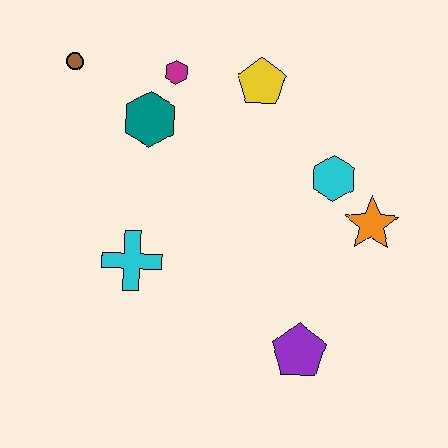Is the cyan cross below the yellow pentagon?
Yes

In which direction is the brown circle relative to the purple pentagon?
The brown circle is above the purple pentagon.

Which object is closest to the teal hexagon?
The magenta hexagon is closest to the teal hexagon.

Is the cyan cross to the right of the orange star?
No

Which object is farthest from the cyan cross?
The orange star is farthest from the cyan cross.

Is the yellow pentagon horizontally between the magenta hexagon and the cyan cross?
No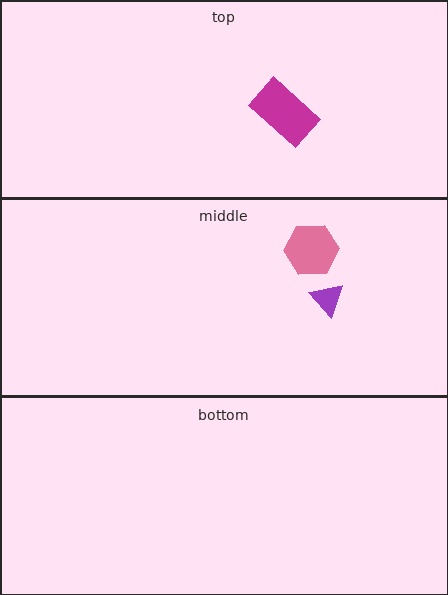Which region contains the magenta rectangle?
The top region.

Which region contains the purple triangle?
The middle region.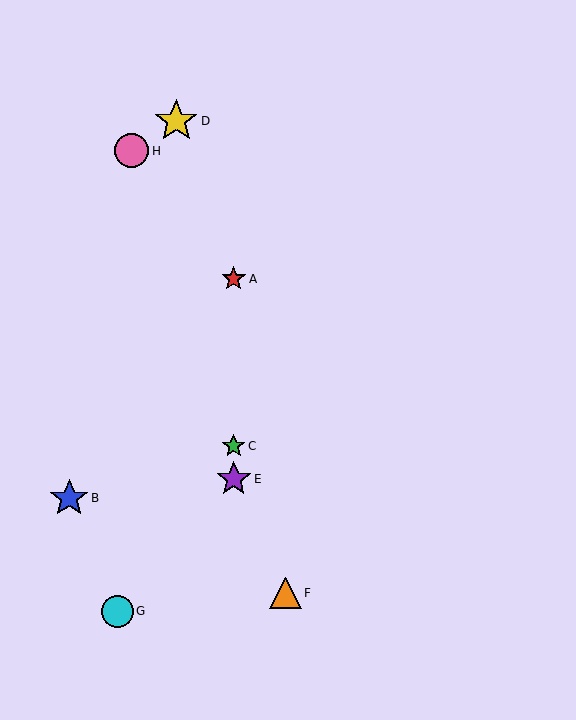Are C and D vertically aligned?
No, C is at x≈234 and D is at x≈176.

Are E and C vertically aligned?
Yes, both are at x≈234.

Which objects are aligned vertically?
Objects A, C, E are aligned vertically.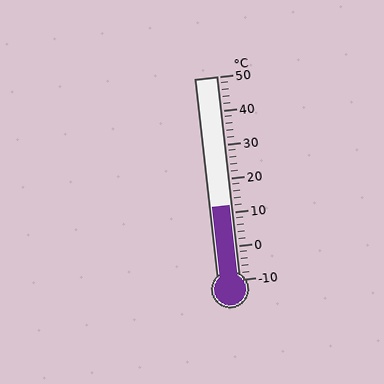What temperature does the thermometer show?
The thermometer shows approximately 12°C.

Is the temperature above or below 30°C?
The temperature is below 30°C.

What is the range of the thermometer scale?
The thermometer scale ranges from -10°C to 50°C.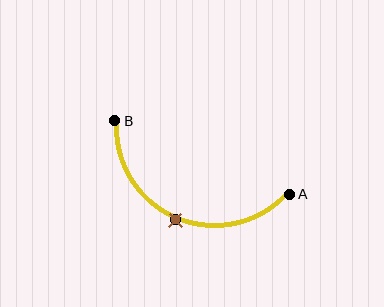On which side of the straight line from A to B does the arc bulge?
The arc bulges below the straight line connecting A and B.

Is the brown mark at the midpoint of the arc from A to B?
Yes. The brown mark lies on the arc at equal arc-length from both A and B — it is the arc midpoint.